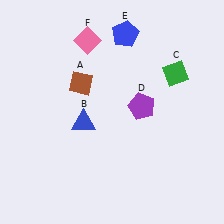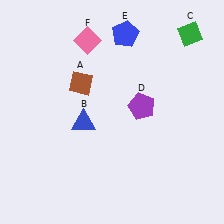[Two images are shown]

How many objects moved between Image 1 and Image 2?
1 object moved between the two images.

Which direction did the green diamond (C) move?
The green diamond (C) moved up.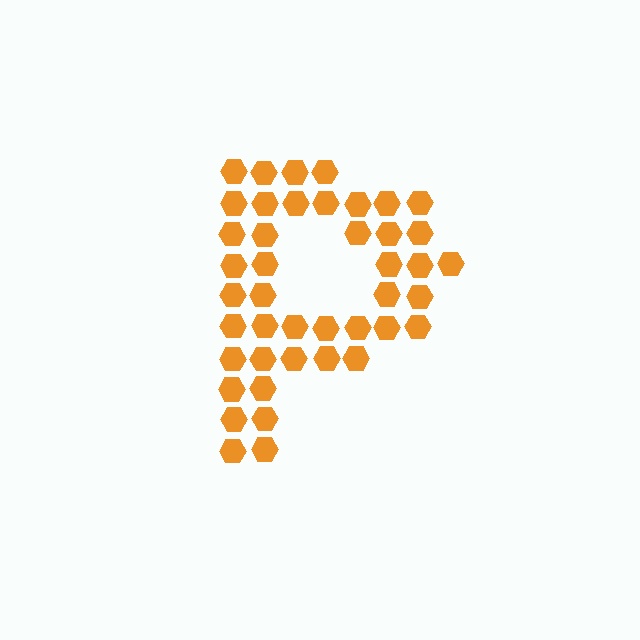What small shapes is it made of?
It is made of small hexagons.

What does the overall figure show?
The overall figure shows the letter P.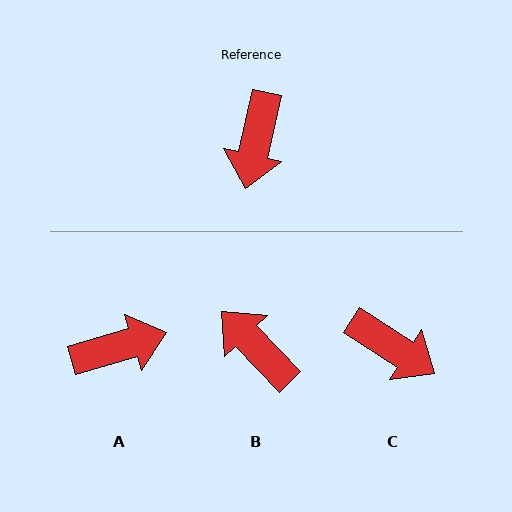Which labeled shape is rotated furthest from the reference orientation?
B, about 123 degrees away.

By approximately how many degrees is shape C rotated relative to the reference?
Approximately 70 degrees counter-clockwise.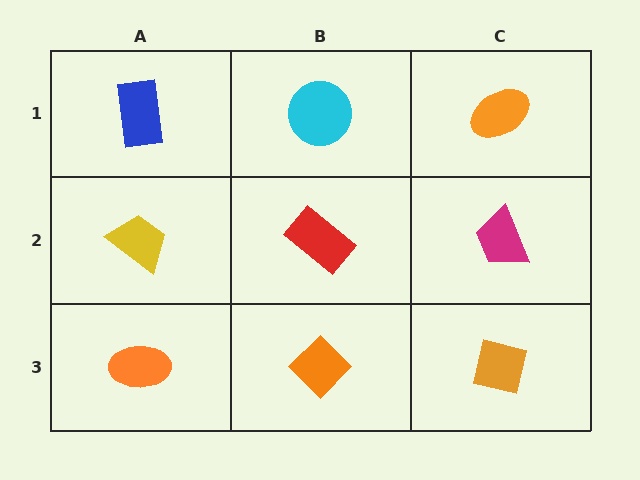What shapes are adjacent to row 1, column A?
A yellow trapezoid (row 2, column A), a cyan circle (row 1, column B).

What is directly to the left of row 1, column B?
A blue rectangle.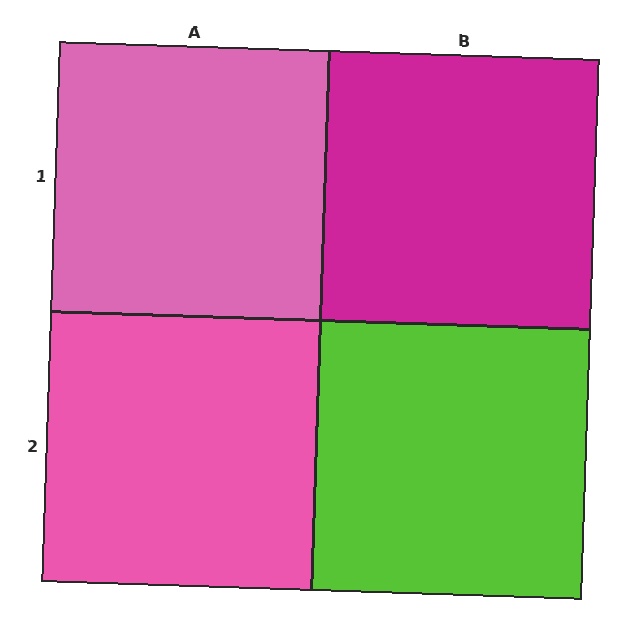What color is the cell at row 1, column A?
Pink.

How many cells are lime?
1 cell is lime.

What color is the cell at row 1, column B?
Magenta.